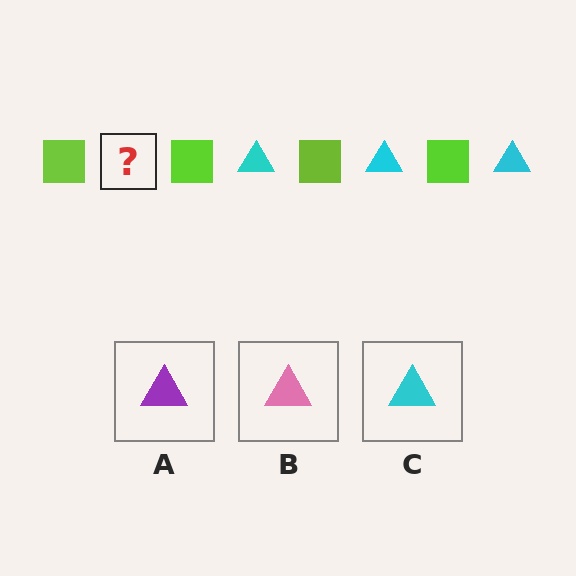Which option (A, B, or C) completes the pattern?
C.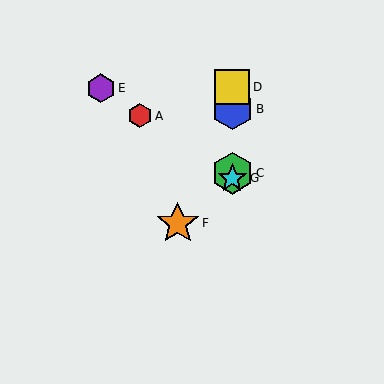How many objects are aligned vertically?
4 objects (B, C, D, G) are aligned vertically.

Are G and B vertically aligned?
Yes, both are at x≈232.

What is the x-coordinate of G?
Object G is at x≈232.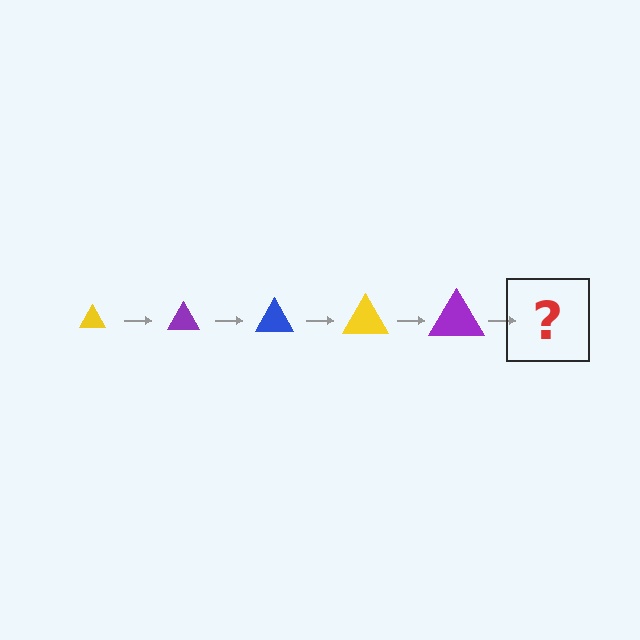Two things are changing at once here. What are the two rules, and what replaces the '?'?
The two rules are that the triangle grows larger each step and the color cycles through yellow, purple, and blue. The '?' should be a blue triangle, larger than the previous one.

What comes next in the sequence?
The next element should be a blue triangle, larger than the previous one.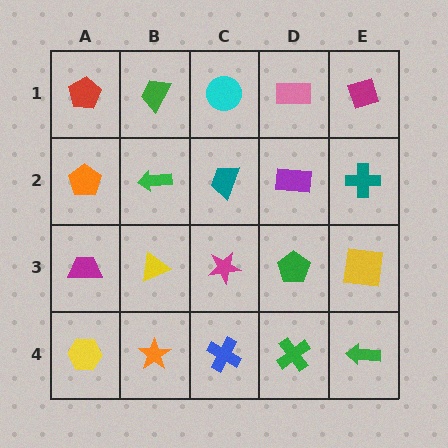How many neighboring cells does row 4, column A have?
2.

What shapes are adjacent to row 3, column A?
An orange pentagon (row 2, column A), a yellow hexagon (row 4, column A), a yellow triangle (row 3, column B).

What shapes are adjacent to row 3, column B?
A green arrow (row 2, column B), an orange star (row 4, column B), a magenta trapezoid (row 3, column A), a magenta star (row 3, column C).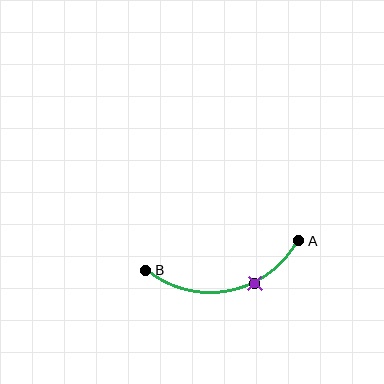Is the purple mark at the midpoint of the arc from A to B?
No. The purple mark lies on the arc but is closer to endpoint A. The arc midpoint would be at the point on the curve equidistant along the arc from both A and B.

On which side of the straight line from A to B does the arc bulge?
The arc bulges below the straight line connecting A and B.